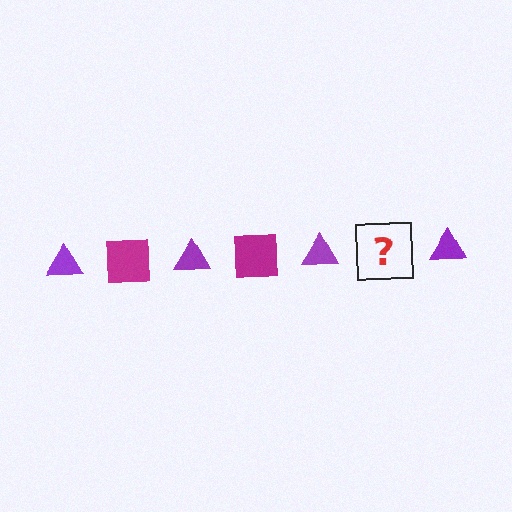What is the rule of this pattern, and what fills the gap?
The rule is that the pattern alternates between purple triangle and magenta square. The gap should be filled with a magenta square.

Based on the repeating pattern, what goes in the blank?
The blank should be a magenta square.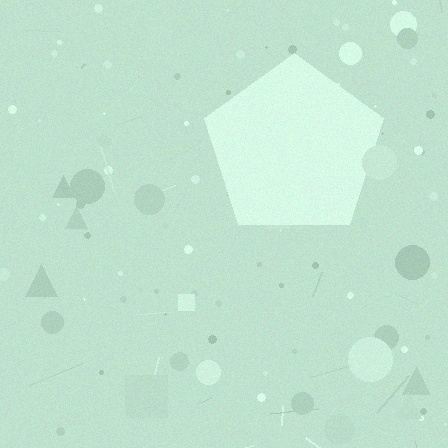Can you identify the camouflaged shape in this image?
The camouflaged shape is a pentagon.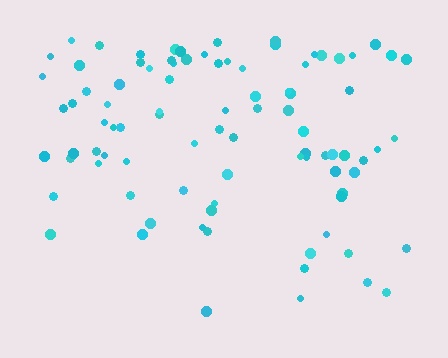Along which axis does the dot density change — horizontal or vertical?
Vertical.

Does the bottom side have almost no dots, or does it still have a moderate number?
Still a moderate number, just noticeably fewer than the top.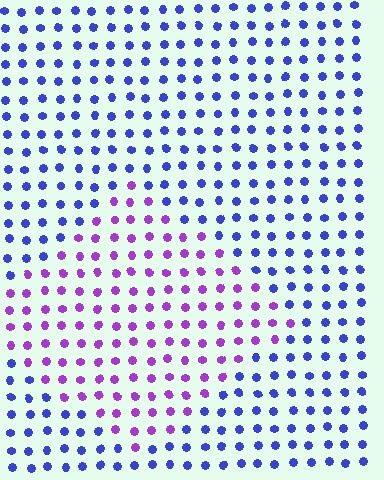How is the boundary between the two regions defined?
The boundary is defined purely by a slight shift in hue (about 48 degrees). Spacing, size, and orientation are identical on both sides.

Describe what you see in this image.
The image is filled with small blue elements in a uniform arrangement. A diamond-shaped region is visible where the elements are tinted to a slightly different hue, forming a subtle color boundary.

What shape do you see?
I see a diamond.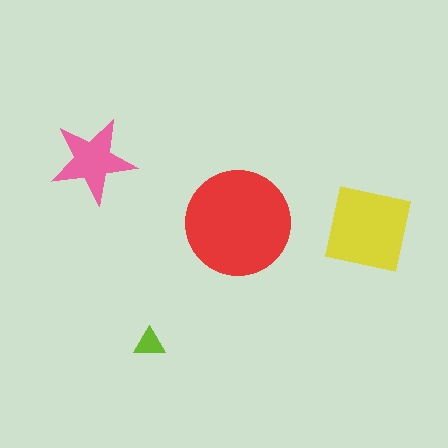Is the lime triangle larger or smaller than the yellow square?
Smaller.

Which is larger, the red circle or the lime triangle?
The red circle.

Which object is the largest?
The red circle.